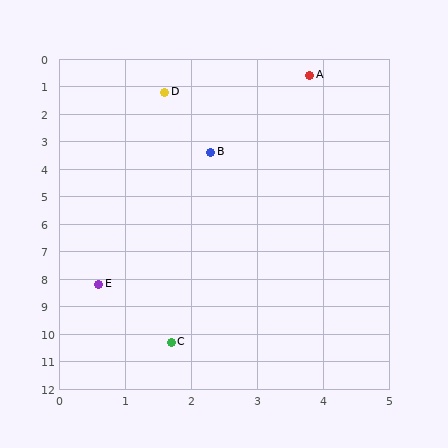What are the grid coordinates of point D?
Point D is at approximately (1.6, 1.2).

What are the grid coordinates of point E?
Point E is at approximately (0.6, 8.2).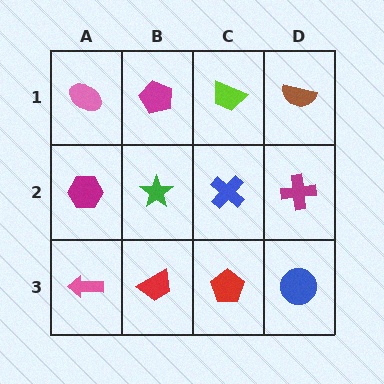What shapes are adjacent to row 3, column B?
A green star (row 2, column B), a pink arrow (row 3, column A), a red pentagon (row 3, column C).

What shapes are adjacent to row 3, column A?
A magenta hexagon (row 2, column A), a red trapezoid (row 3, column B).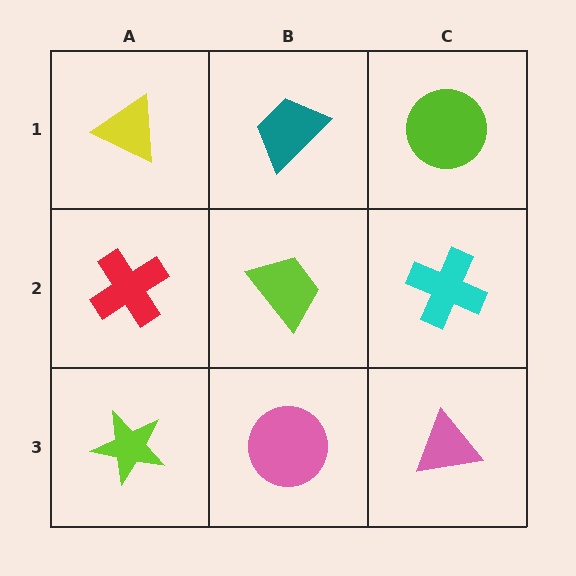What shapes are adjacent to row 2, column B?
A teal trapezoid (row 1, column B), a pink circle (row 3, column B), a red cross (row 2, column A), a cyan cross (row 2, column C).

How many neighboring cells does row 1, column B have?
3.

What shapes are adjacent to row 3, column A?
A red cross (row 2, column A), a pink circle (row 3, column B).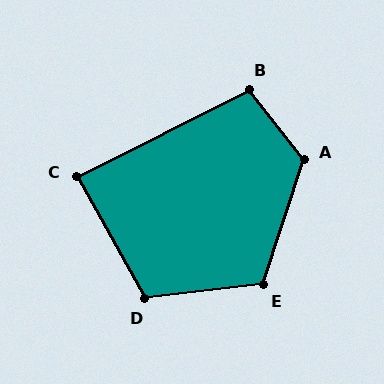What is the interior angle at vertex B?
Approximately 102 degrees (obtuse).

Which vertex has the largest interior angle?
A, at approximately 124 degrees.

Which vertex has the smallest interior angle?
C, at approximately 87 degrees.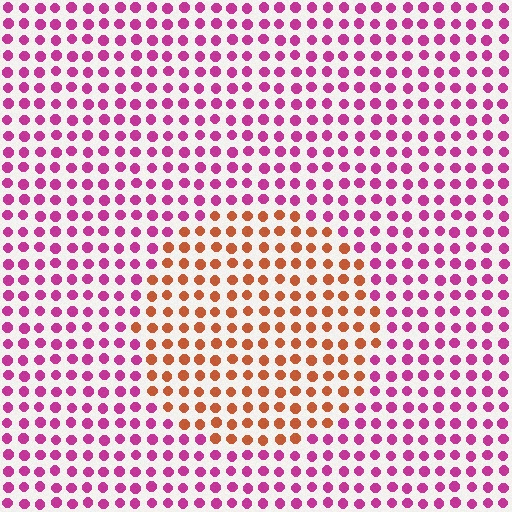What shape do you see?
I see a circle.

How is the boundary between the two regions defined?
The boundary is defined purely by a slight shift in hue (about 58 degrees). Spacing, size, and orientation are identical on both sides.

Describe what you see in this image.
The image is filled with small magenta elements in a uniform arrangement. A circle-shaped region is visible where the elements are tinted to a slightly different hue, forming a subtle color boundary.